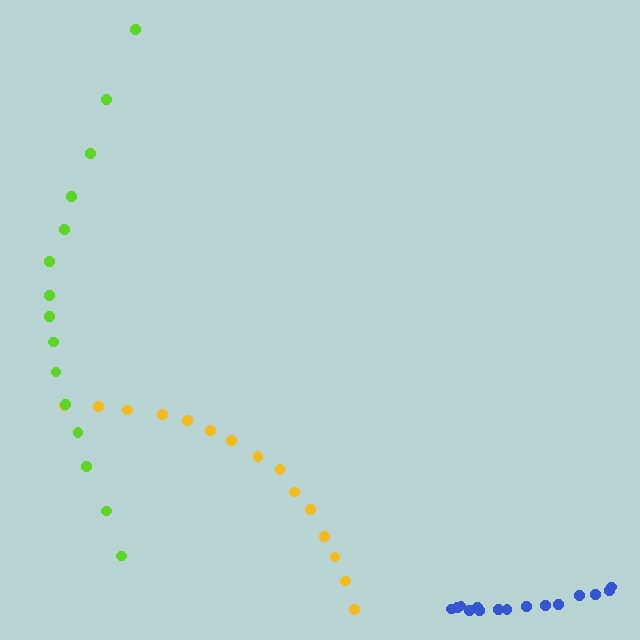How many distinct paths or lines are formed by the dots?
There are 3 distinct paths.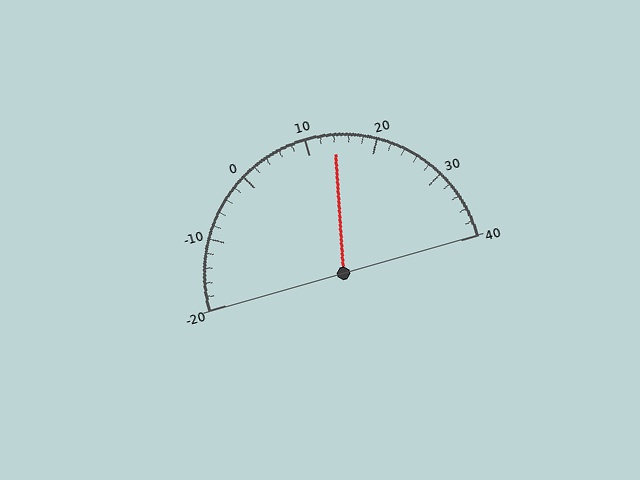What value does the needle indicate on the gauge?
The needle indicates approximately 14.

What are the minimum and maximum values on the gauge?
The gauge ranges from -20 to 40.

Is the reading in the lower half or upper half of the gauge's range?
The reading is in the upper half of the range (-20 to 40).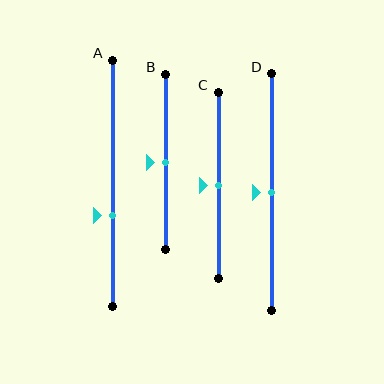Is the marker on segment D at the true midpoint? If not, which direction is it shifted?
Yes, the marker on segment D is at the true midpoint.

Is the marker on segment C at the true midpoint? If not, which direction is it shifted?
Yes, the marker on segment C is at the true midpoint.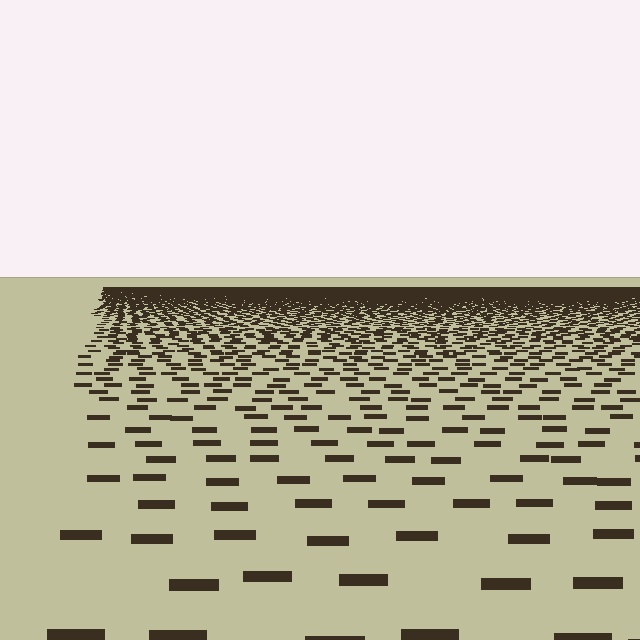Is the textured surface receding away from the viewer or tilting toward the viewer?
The surface is receding away from the viewer. Texture elements get smaller and denser toward the top.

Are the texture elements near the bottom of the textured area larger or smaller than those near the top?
Larger. Near the bottom, elements are closer to the viewer and appear at a bigger on-screen size.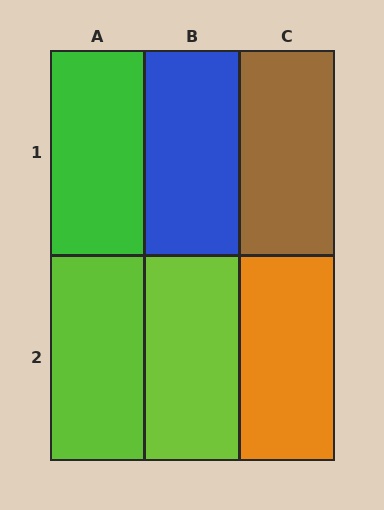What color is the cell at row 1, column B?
Blue.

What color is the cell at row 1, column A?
Green.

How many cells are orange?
1 cell is orange.